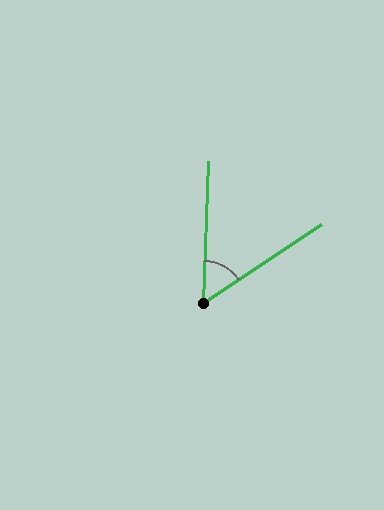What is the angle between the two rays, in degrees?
Approximately 54 degrees.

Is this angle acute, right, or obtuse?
It is acute.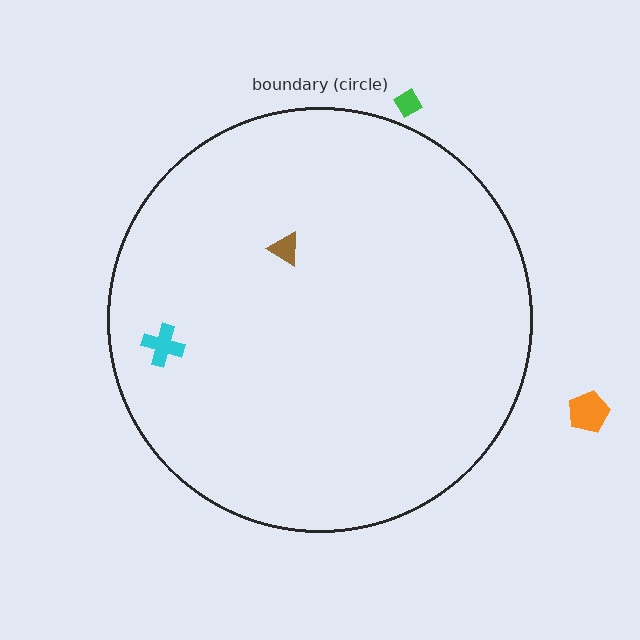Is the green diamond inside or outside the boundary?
Outside.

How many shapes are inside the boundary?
2 inside, 2 outside.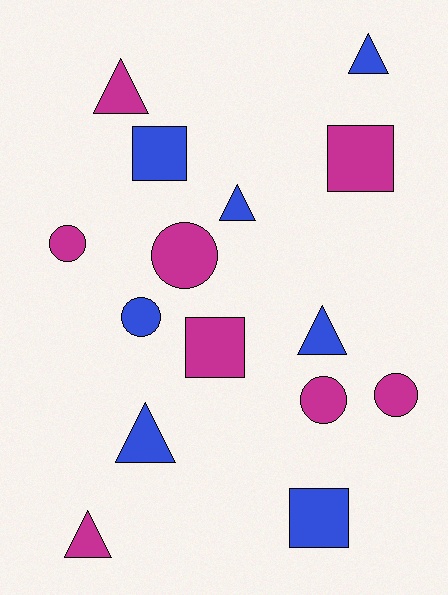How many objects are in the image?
There are 15 objects.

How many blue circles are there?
There is 1 blue circle.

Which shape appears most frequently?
Triangle, with 6 objects.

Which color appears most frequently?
Magenta, with 8 objects.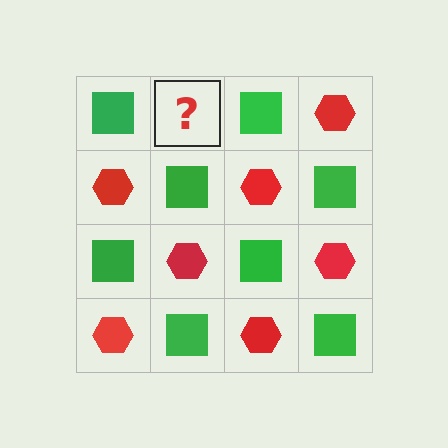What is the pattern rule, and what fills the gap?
The rule is that it alternates green square and red hexagon in a checkerboard pattern. The gap should be filled with a red hexagon.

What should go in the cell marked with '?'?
The missing cell should contain a red hexagon.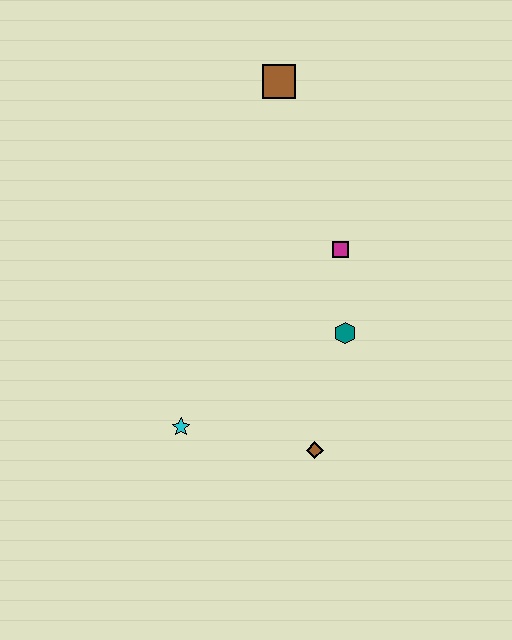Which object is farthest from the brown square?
The brown diamond is farthest from the brown square.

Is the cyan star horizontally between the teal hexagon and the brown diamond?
No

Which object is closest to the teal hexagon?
The magenta square is closest to the teal hexagon.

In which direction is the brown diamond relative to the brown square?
The brown diamond is below the brown square.